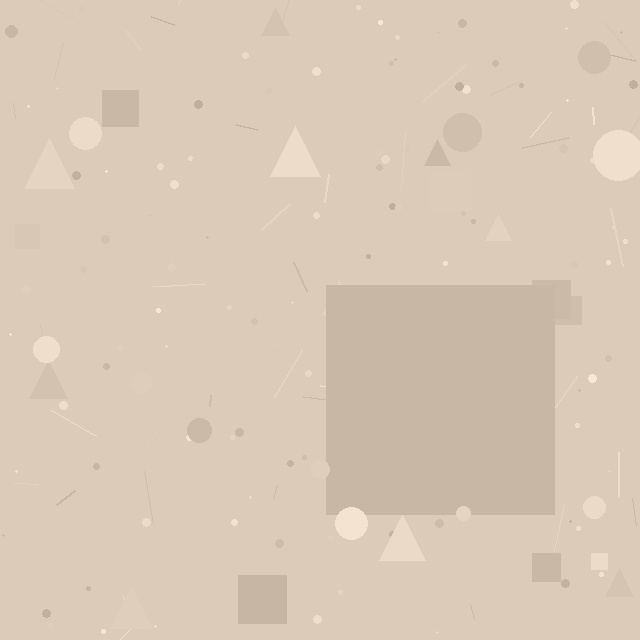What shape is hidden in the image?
A square is hidden in the image.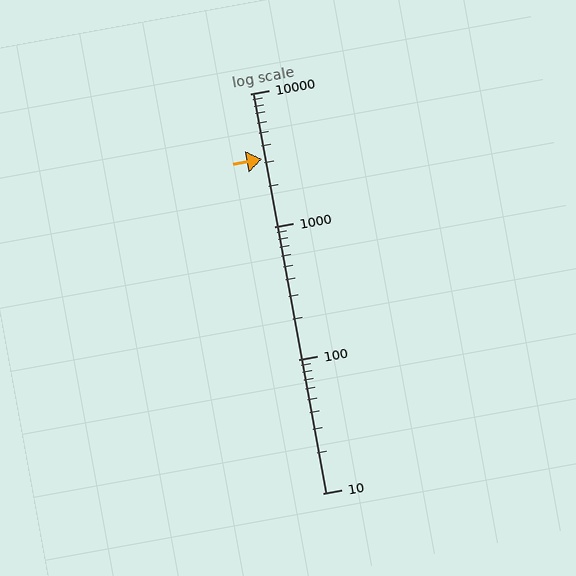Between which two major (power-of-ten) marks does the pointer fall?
The pointer is between 1000 and 10000.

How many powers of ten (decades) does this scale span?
The scale spans 3 decades, from 10 to 10000.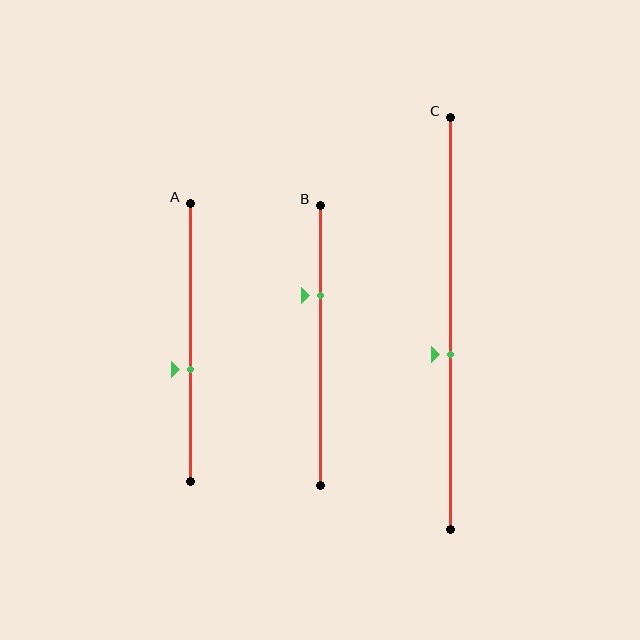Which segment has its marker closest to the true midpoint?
Segment C has its marker closest to the true midpoint.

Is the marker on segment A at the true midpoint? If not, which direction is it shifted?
No, the marker on segment A is shifted downward by about 10% of the segment length.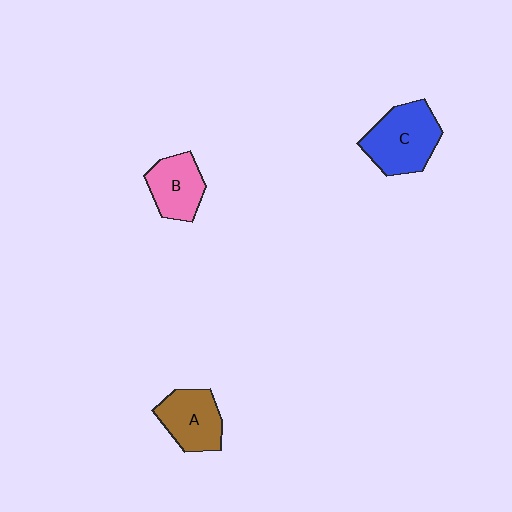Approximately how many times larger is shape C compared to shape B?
Approximately 1.4 times.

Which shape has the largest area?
Shape C (blue).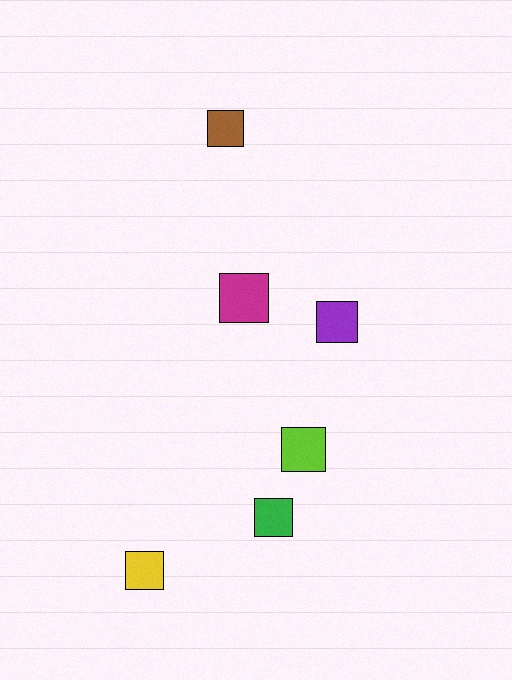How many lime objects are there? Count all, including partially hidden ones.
There is 1 lime object.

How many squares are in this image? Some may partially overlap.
There are 6 squares.